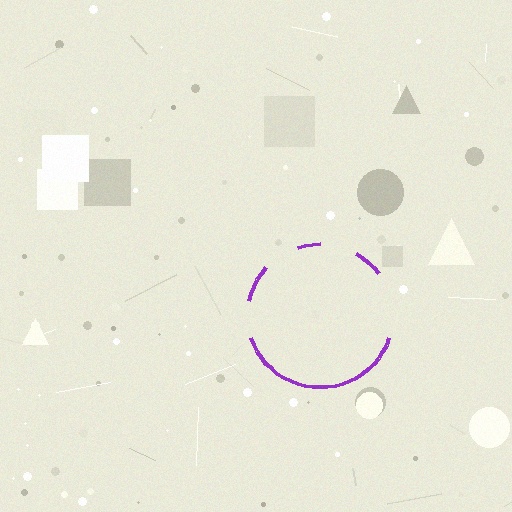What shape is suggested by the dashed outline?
The dashed outline suggests a circle.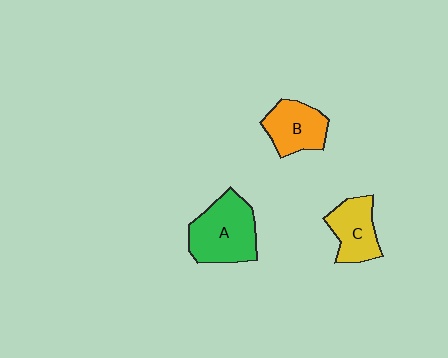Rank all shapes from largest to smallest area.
From largest to smallest: A (green), B (orange), C (yellow).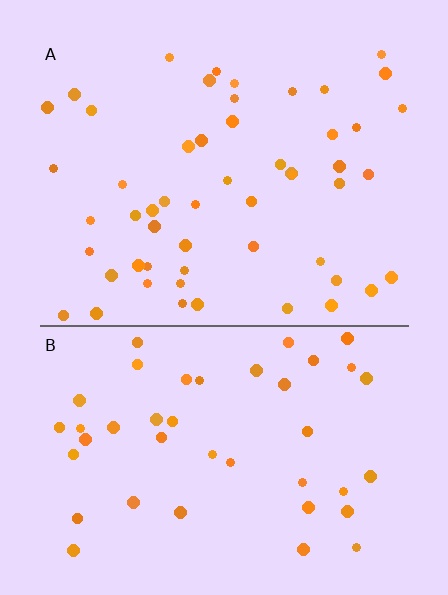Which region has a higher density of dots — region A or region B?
A (the top).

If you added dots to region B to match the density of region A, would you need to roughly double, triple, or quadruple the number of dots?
Approximately double.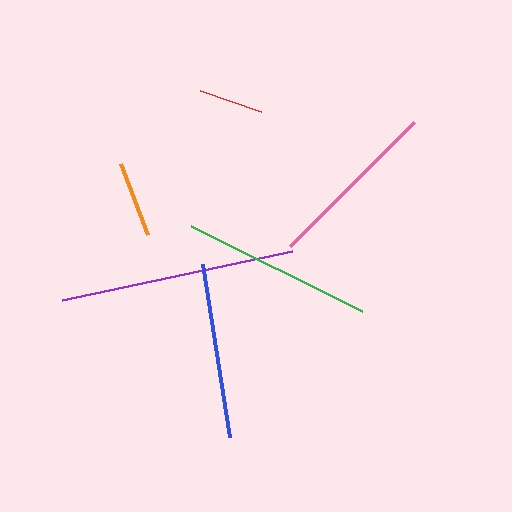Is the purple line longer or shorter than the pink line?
The purple line is longer than the pink line.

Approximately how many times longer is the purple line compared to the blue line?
The purple line is approximately 1.3 times the length of the blue line.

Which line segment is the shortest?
The red line is the shortest at approximately 64 pixels.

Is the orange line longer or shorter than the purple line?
The purple line is longer than the orange line.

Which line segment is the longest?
The purple line is the longest at approximately 235 pixels.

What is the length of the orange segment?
The orange segment is approximately 76 pixels long.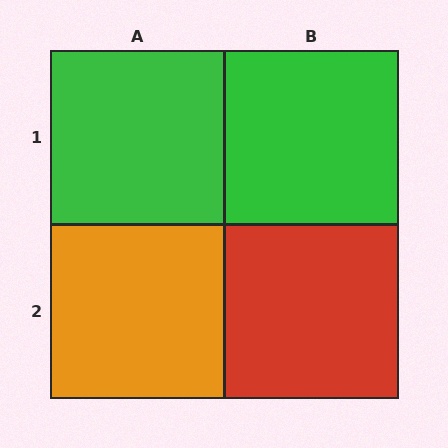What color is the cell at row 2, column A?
Orange.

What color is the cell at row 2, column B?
Red.